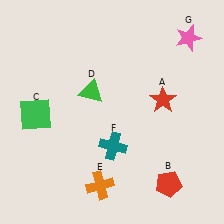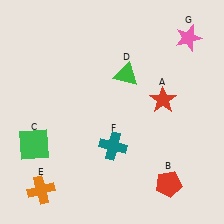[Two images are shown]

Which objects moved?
The objects that moved are: the green square (C), the green triangle (D), the orange cross (E).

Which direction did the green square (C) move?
The green square (C) moved down.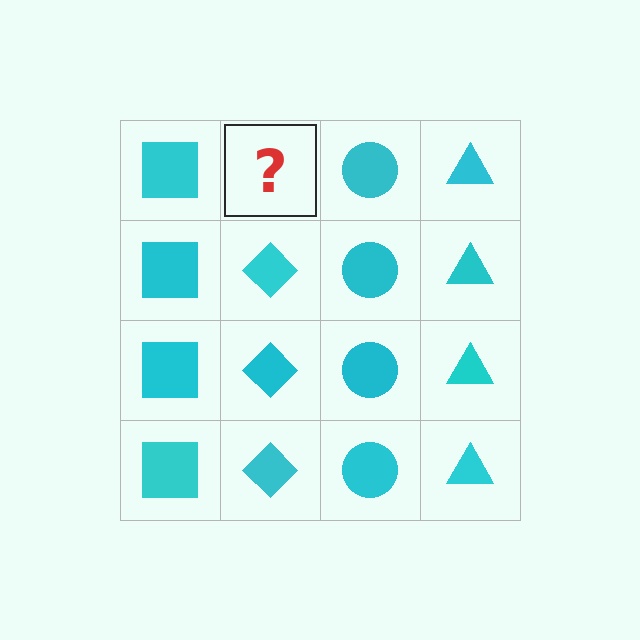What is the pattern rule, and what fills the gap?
The rule is that each column has a consistent shape. The gap should be filled with a cyan diamond.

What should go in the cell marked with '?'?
The missing cell should contain a cyan diamond.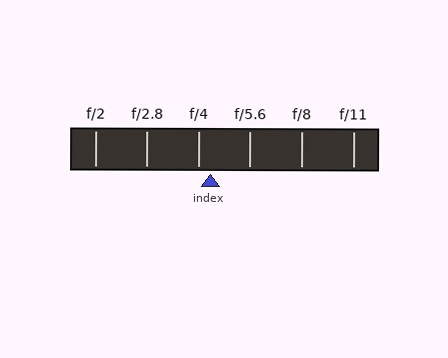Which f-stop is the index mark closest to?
The index mark is closest to f/4.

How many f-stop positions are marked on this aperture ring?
There are 6 f-stop positions marked.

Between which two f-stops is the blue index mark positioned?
The index mark is between f/4 and f/5.6.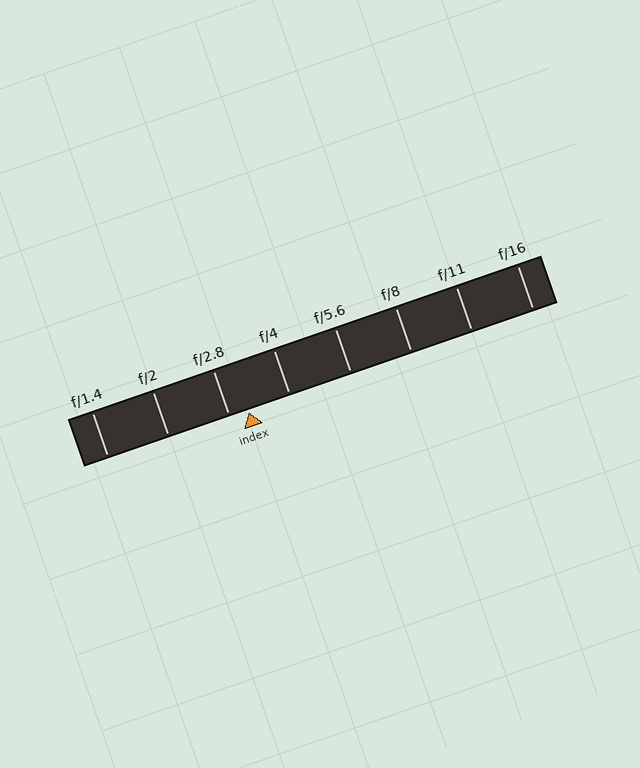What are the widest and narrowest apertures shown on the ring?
The widest aperture shown is f/1.4 and the narrowest is f/16.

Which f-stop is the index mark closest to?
The index mark is closest to f/2.8.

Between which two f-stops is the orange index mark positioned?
The index mark is between f/2.8 and f/4.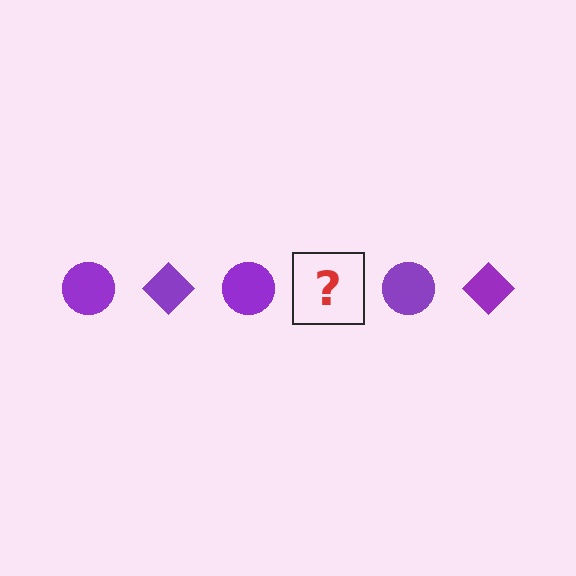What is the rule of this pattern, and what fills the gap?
The rule is that the pattern cycles through circle, diamond shapes in purple. The gap should be filled with a purple diamond.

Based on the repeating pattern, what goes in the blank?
The blank should be a purple diamond.